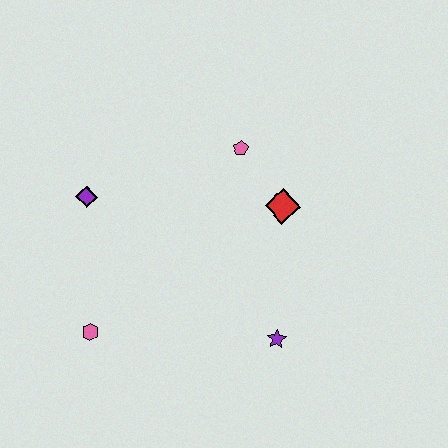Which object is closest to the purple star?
The red diamond is closest to the purple star.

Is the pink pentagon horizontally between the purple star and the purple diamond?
Yes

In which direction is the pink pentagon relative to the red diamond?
The pink pentagon is above the red diamond.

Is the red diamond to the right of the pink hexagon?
Yes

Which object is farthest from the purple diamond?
The purple star is farthest from the purple diamond.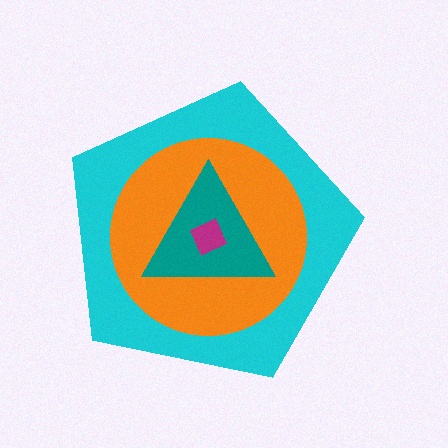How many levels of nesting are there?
4.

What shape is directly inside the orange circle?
The teal triangle.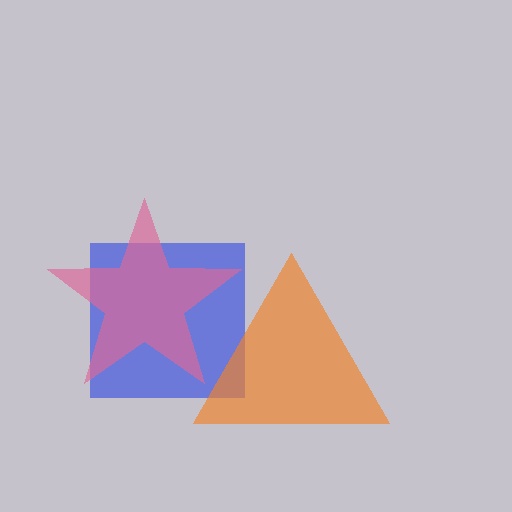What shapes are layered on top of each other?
The layered shapes are: a blue square, a pink star, an orange triangle.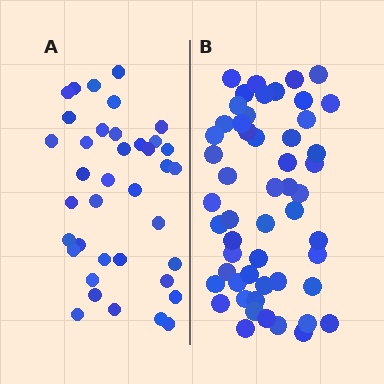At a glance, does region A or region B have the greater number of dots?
Region B (the right region) has more dots.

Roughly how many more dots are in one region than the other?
Region B has approximately 15 more dots than region A.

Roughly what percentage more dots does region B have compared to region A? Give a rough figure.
About 40% more.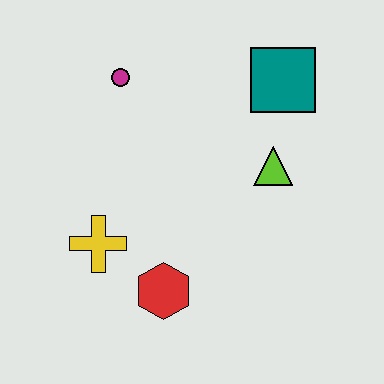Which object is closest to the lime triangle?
The teal square is closest to the lime triangle.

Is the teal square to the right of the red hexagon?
Yes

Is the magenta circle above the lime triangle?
Yes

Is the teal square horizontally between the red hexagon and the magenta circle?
No